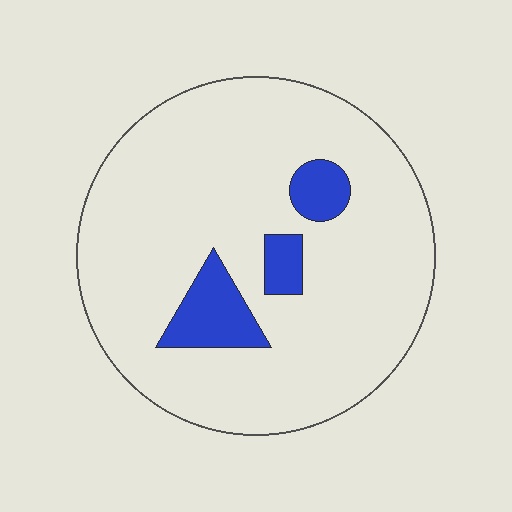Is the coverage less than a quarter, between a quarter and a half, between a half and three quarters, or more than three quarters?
Less than a quarter.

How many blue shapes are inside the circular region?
3.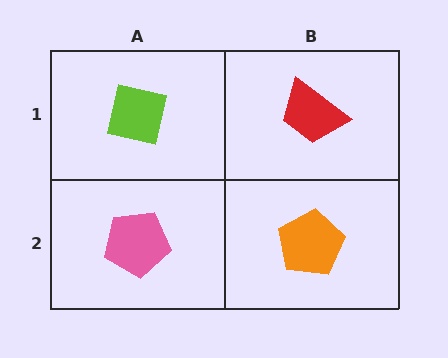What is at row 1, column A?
A lime square.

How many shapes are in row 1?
2 shapes.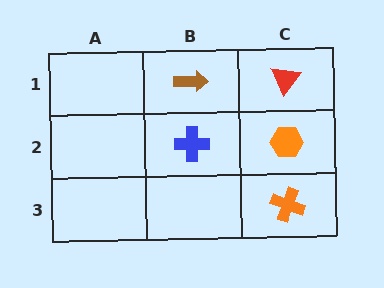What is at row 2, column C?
An orange hexagon.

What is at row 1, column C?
A red triangle.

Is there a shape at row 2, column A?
No, that cell is empty.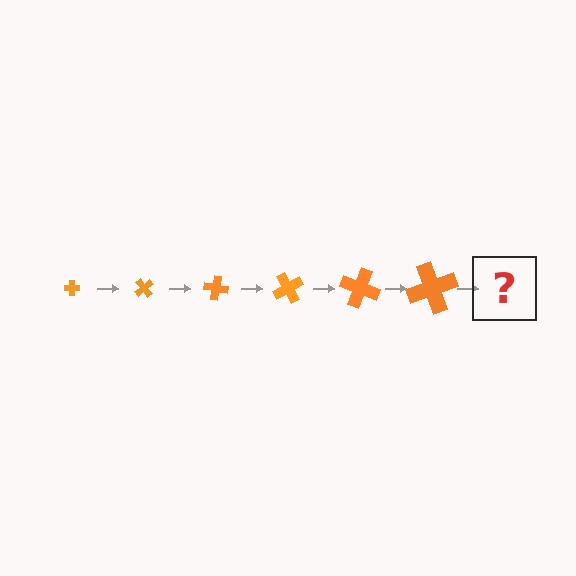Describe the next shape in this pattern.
It should be a cross, larger than the previous one and rotated 300 degrees from the start.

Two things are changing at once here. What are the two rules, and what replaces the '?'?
The two rules are that the cross grows larger each step and it rotates 50 degrees each step. The '?' should be a cross, larger than the previous one and rotated 300 degrees from the start.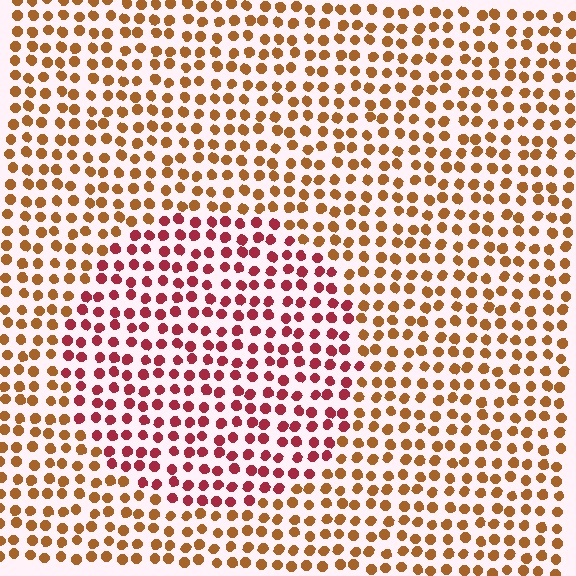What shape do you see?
I see a circle.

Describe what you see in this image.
The image is filled with small brown elements in a uniform arrangement. A circle-shaped region is visible where the elements are tinted to a slightly different hue, forming a subtle color boundary.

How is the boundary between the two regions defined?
The boundary is defined purely by a slight shift in hue (about 40 degrees). Spacing, size, and orientation are identical on both sides.